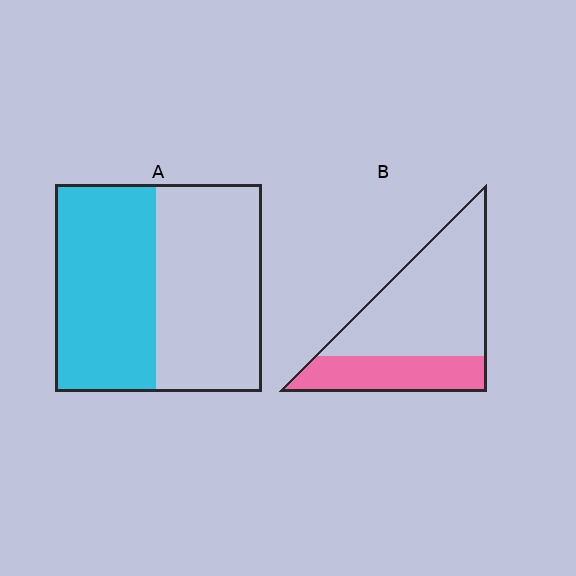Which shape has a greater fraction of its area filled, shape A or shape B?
Shape A.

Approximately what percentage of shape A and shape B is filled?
A is approximately 50% and B is approximately 30%.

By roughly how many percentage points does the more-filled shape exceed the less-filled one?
By roughly 15 percentage points (A over B).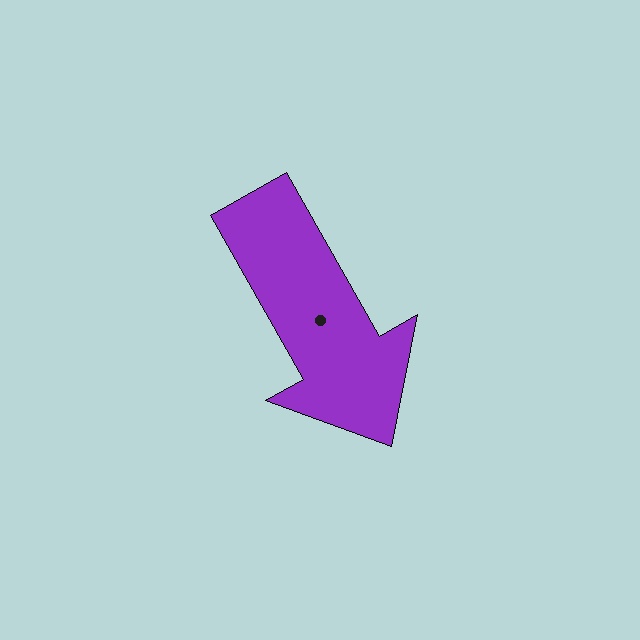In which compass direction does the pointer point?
Southeast.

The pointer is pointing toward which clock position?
Roughly 5 o'clock.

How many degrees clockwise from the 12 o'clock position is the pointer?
Approximately 150 degrees.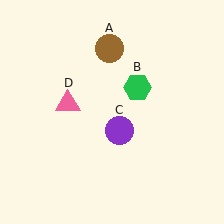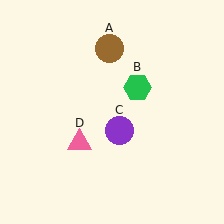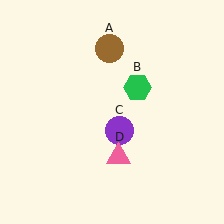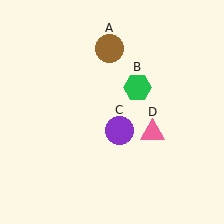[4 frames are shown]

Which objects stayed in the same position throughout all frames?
Brown circle (object A) and green hexagon (object B) and purple circle (object C) remained stationary.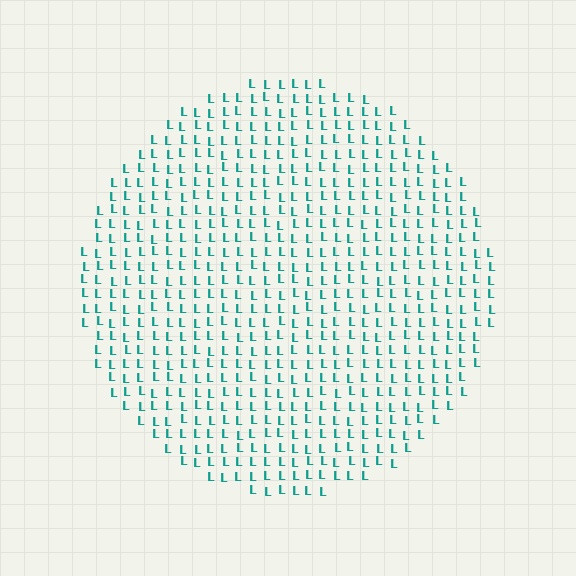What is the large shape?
The large shape is a circle.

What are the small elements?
The small elements are letter L's.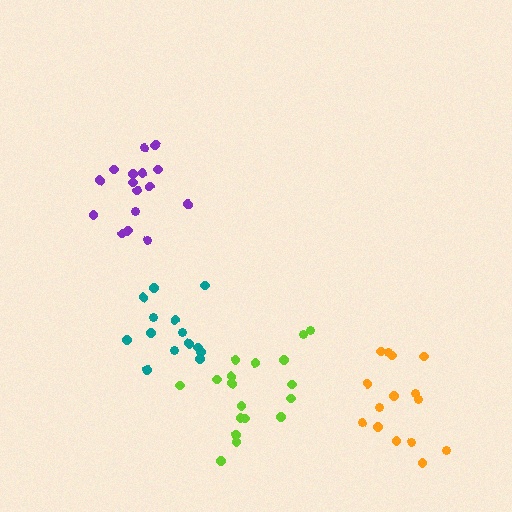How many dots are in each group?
Group 1: 16 dots, Group 2: 18 dots, Group 3: 15 dots, Group 4: 14 dots (63 total).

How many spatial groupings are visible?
There are 4 spatial groupings.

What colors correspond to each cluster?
The clusters are colored: purple, lime, orange, teal.